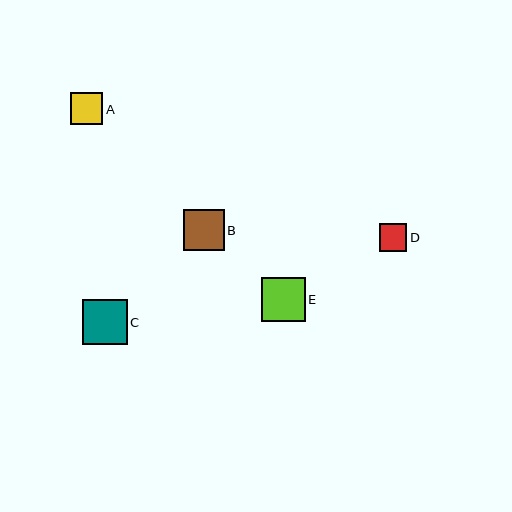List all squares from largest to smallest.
From largest to smallest: C, E, B, A, D.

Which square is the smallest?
Square D is the smallest with a size of approximately 28 pixels.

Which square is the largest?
Square C is the largest with a size of approximately 45 pixels.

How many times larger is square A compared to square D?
Square A is approximately 1.2 times the size of square D.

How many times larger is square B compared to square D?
Square B is approximately 1.5 times the size of square D.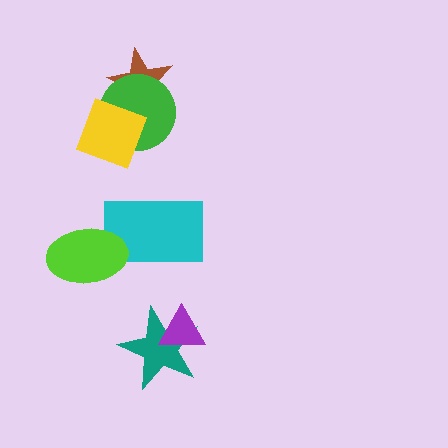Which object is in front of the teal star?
The purple triangle is in front of the teal star.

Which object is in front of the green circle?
The yellow diamond is in front of the green circle.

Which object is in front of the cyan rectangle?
The lime ellipse is in front of the cyan rectangle.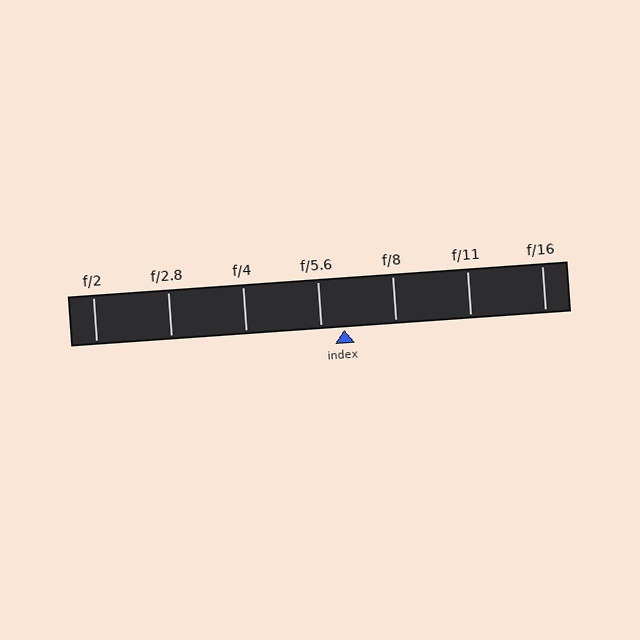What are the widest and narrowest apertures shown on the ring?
The widest aperture shown is f/2 and the narrowest is f/16.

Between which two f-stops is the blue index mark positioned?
The index mark is between f/5.6 and f/8.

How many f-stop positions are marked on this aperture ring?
There are 7 f-stop positions marked.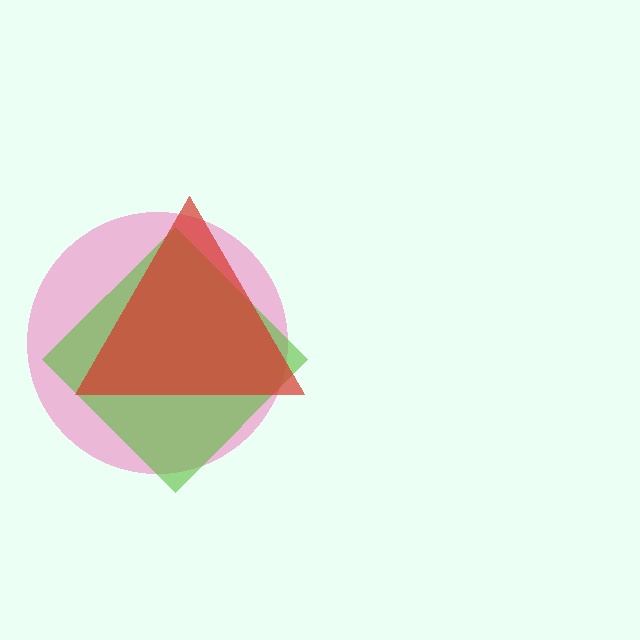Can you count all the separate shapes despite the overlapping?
Yes, there are 3 separate shapes.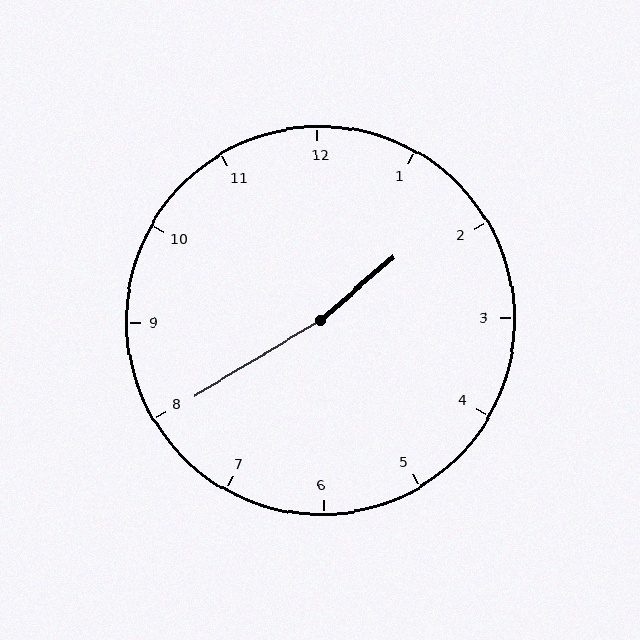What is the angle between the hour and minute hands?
Approximately 170 degrees.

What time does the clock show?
1:40.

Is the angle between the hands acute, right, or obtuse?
It is obtuse.